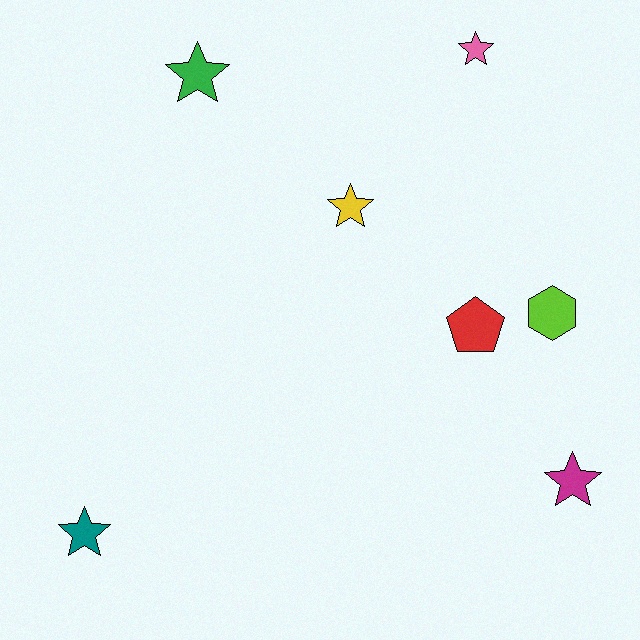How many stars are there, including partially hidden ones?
There are 5 stars.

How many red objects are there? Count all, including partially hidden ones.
There is 1 red object.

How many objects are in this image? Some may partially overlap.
There are 7 objects.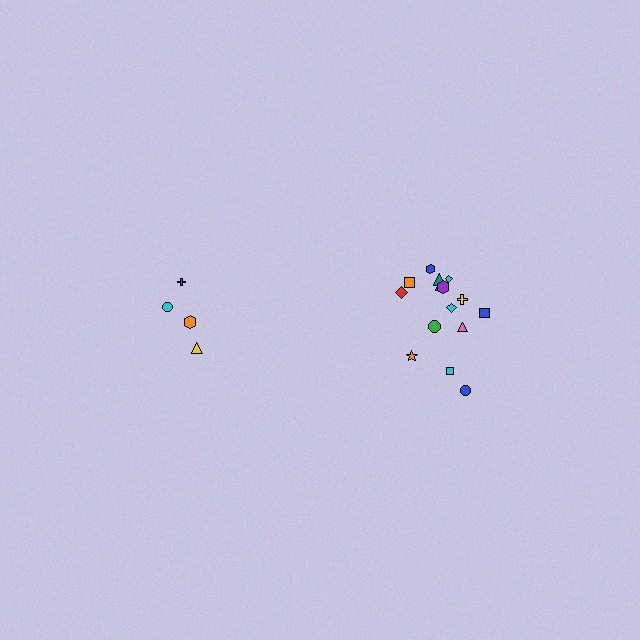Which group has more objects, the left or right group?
The right group.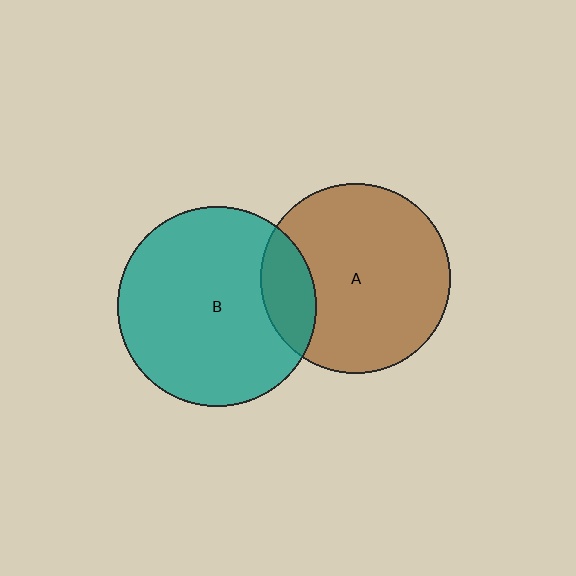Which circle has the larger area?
Circle B (teal).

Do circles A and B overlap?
Yes.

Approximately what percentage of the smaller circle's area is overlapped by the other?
Approximately 15%.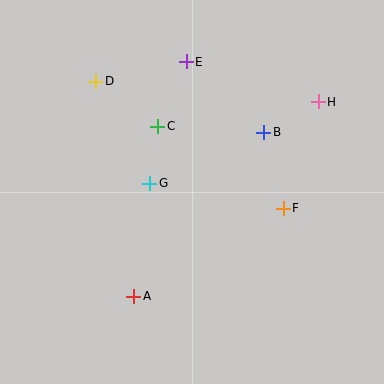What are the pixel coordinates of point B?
Point B is at (264, 132).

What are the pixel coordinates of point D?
Point D is at (96, 81).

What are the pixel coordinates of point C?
Point C is at (158, 127).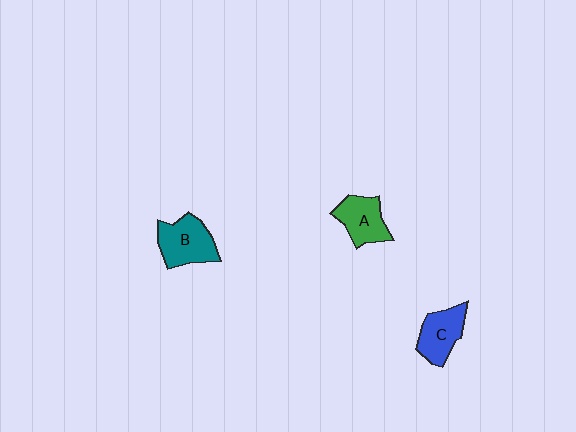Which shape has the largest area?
Shape B (teal).